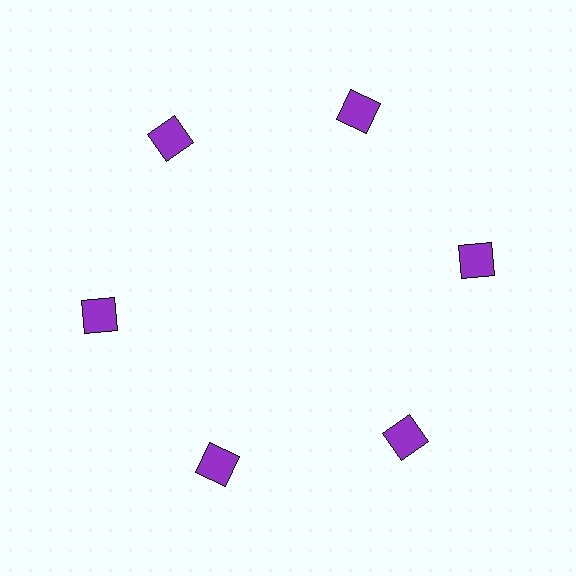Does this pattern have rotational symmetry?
Yes, this pattern has 6-fold rotational symmetry. It looks the same after rotating 60 degrees around the center.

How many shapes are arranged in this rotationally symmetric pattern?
There are 6 shapes, arranged in 6 groups of 1.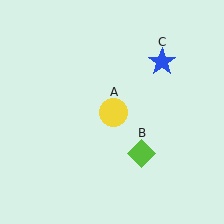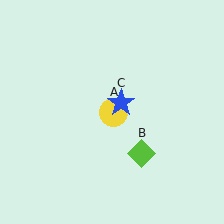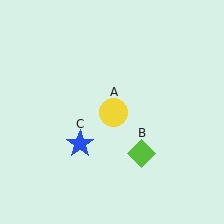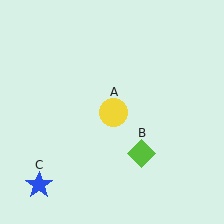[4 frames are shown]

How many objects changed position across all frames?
1 object changed position: blue star (object C).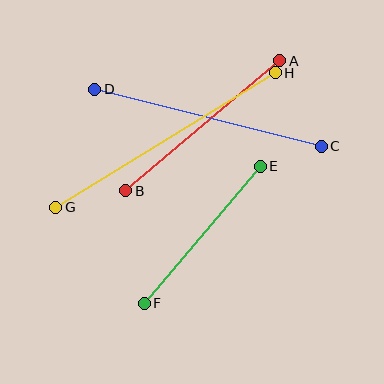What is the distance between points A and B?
The distance is approximately 201 pixels.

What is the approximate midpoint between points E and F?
The midpoint is at approximately (202, 235) pixels.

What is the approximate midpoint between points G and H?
The midpoint is at approximately (165, 140) pixels.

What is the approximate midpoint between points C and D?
The midpoint is at approximately (208, 118) pixels.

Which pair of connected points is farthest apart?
Points G and H are farthest apart.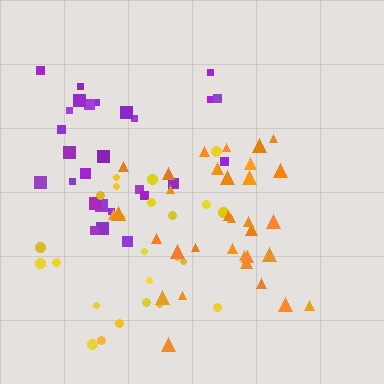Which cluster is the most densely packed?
Orange.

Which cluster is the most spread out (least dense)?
Yellow.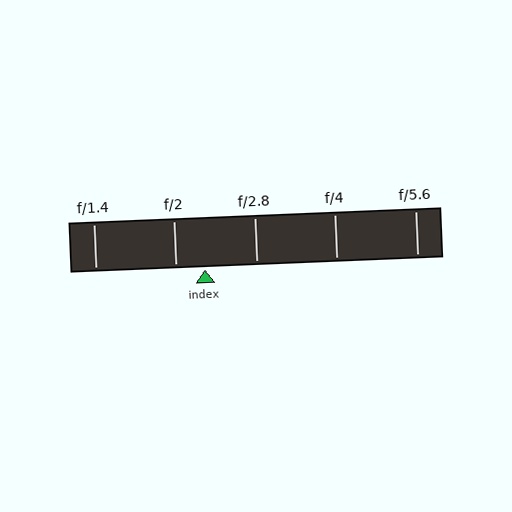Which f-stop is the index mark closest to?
The index mark is closest to f/2.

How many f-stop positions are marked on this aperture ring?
There are 5 f-stop positions marked.